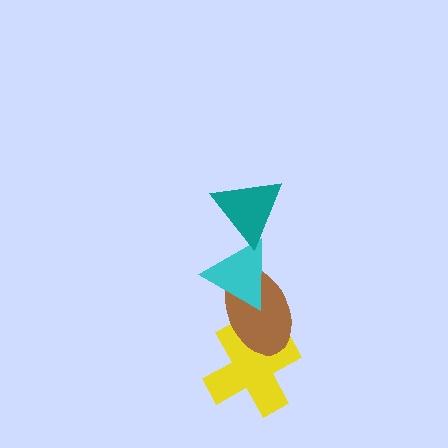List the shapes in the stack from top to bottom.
From top to bottom: the teal triangle, the cyan triangle, the brown ellipse, the yellow cross.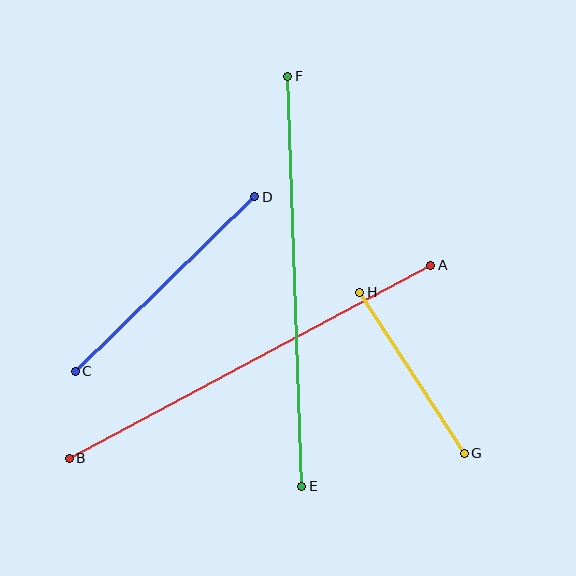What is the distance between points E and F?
The distance is approximately 410 pixels.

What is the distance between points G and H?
The distance is approximately 192 pixels.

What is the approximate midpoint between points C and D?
The midpoint is at approximately (165, 284) pixels.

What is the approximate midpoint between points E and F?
The midpoint is at approximately (295, 281) pixels.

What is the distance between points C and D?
The distance is approximately 250 pixels.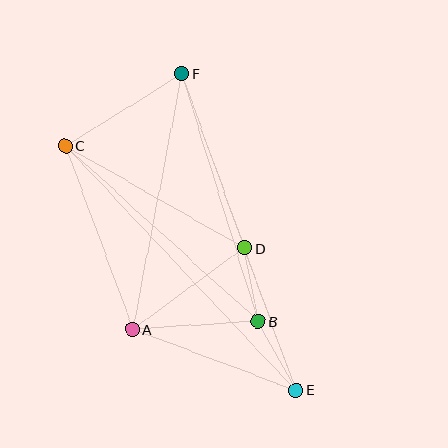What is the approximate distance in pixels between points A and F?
The distance between A and F is approximately 260 pixels.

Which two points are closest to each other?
Points B and D are closest to each other.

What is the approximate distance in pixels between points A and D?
The distance between A and D is approximately 138 pixels.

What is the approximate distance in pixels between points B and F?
The distance between B and F is approximately 259 pixels.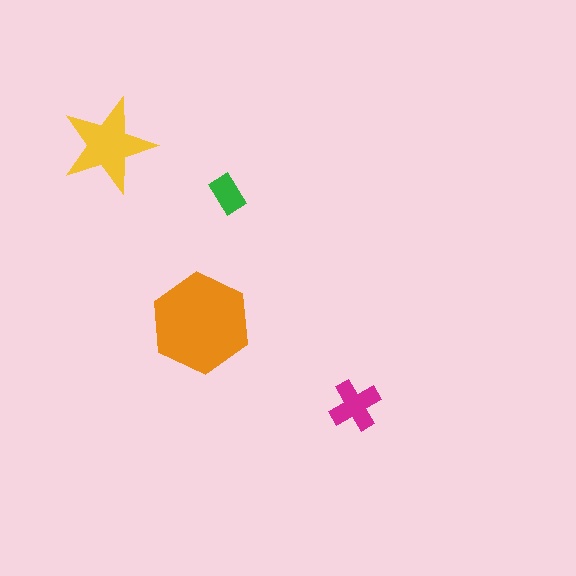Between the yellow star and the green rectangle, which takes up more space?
The yellow star.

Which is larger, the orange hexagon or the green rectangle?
The orange hexagon.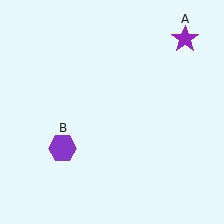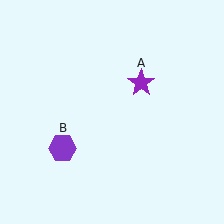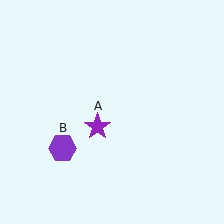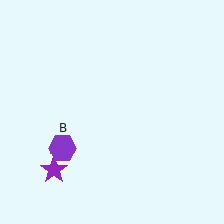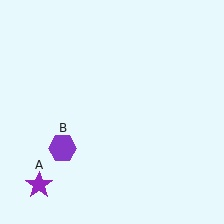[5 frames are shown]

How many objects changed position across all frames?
1 object changed position: purple star (object A).